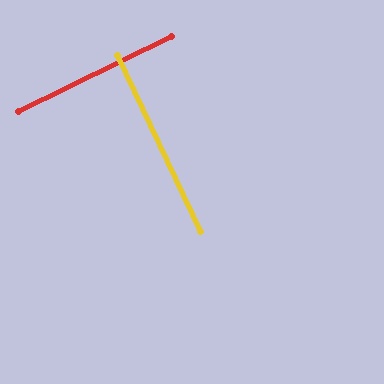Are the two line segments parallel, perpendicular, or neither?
Perpendicular — they meet at approximately 89°.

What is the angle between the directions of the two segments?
Approximately 89 degrees.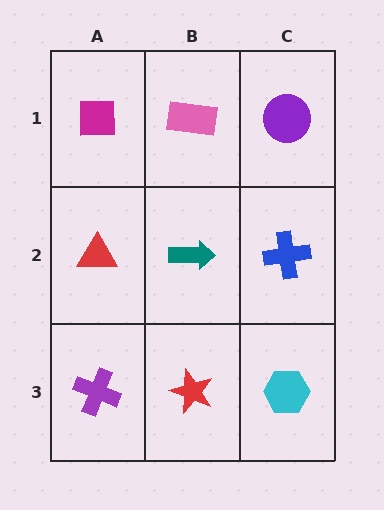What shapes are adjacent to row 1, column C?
A blue cross (row 2, column C), a pink rectangle (row 1, column B).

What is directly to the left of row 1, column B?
A magenta square.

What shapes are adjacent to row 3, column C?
A blue cross (row 2, column C), a red star (row 3, column B).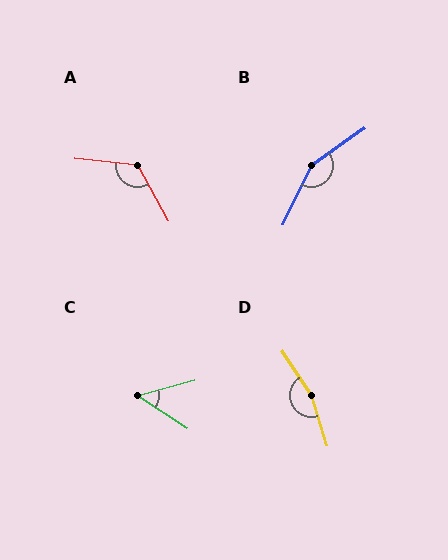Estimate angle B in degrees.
Approximately 151 degrees.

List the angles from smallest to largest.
C (48°), A (124°), B (151°), D (163°).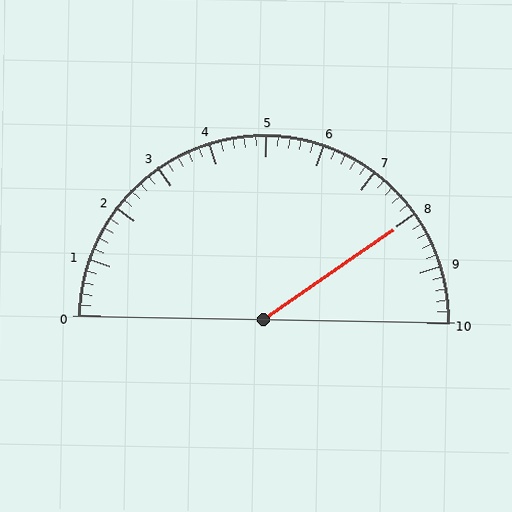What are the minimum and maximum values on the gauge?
The gauge ranges from 0 to 10.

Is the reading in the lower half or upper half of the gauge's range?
The reading is in the upper half of the range (0 to 10).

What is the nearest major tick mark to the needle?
The nearest major tick mark is 8.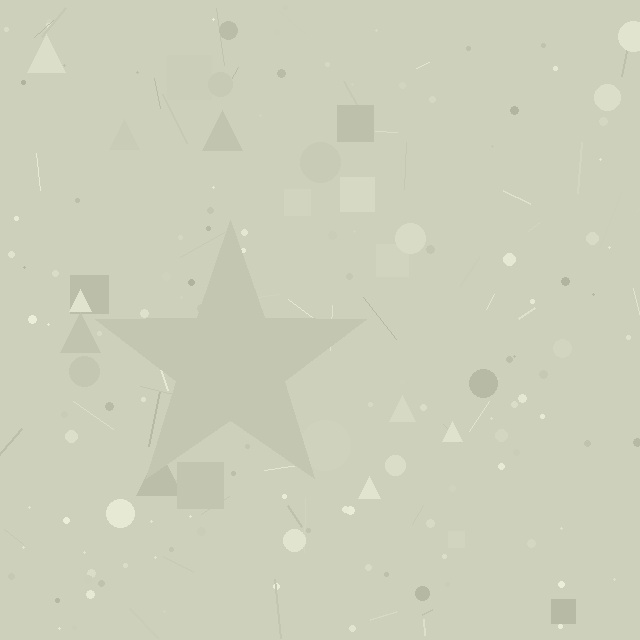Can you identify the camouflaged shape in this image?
The camouflaged shape is a star.